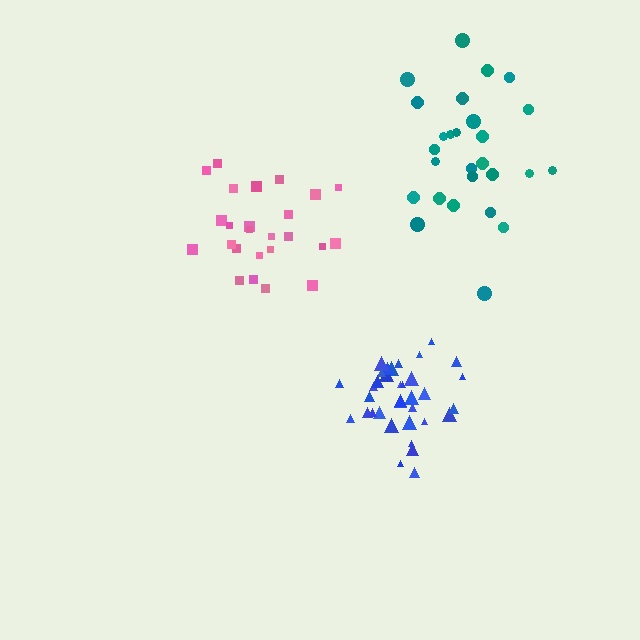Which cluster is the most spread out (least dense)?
Teal.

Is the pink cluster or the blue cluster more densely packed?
Blue.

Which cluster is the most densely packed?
Blue.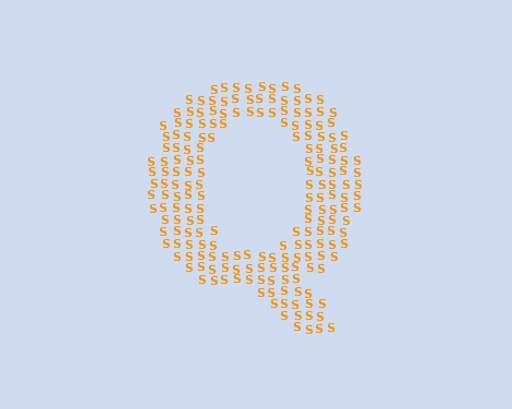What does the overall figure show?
The overall figure shows the letter Q.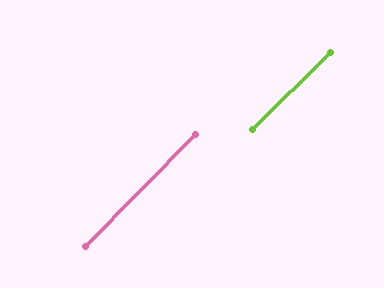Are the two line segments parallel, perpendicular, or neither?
Parallel — their directions differ by only 1.0°.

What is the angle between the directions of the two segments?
Approximately 1 degree.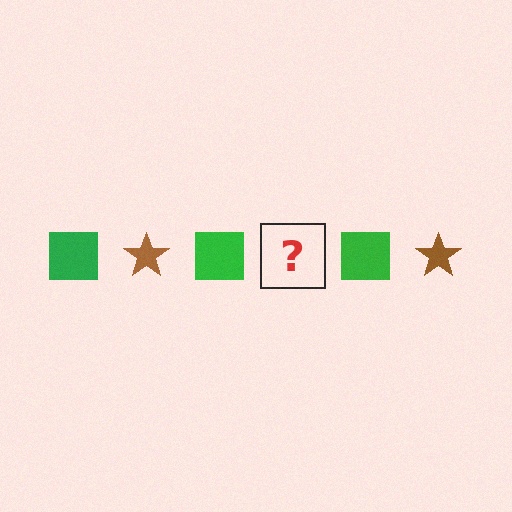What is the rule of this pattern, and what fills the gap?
The rule is that the pattern alternates between green square and brown star. The gap should be filled with a brown star.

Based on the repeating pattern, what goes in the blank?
The blank should be a brown star.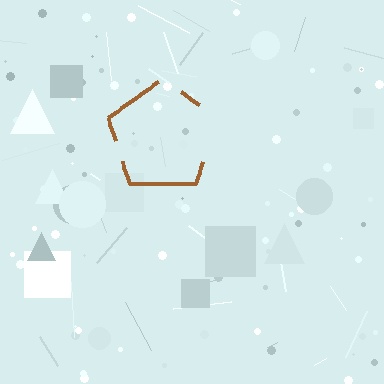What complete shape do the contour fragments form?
The contour fragments form a pentagon.